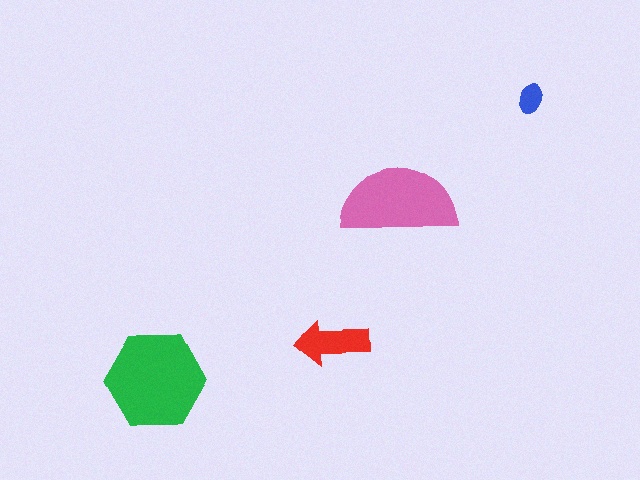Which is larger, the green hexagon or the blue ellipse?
The green hexagon.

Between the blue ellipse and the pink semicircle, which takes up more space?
The pink semicircle.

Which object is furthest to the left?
The green hexagon is leftmost.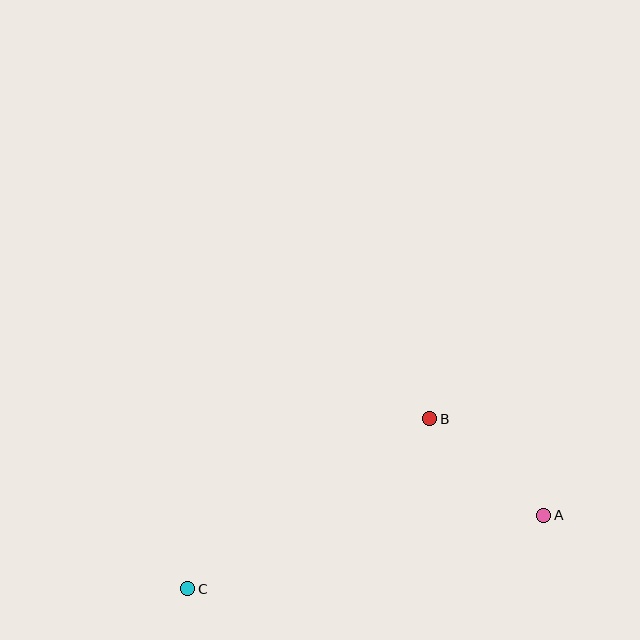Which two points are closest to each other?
Points A and B are closest to each other.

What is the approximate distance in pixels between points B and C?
The distance between B and C is approximately 296 pixels.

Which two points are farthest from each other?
Points A and C are farthest from each other.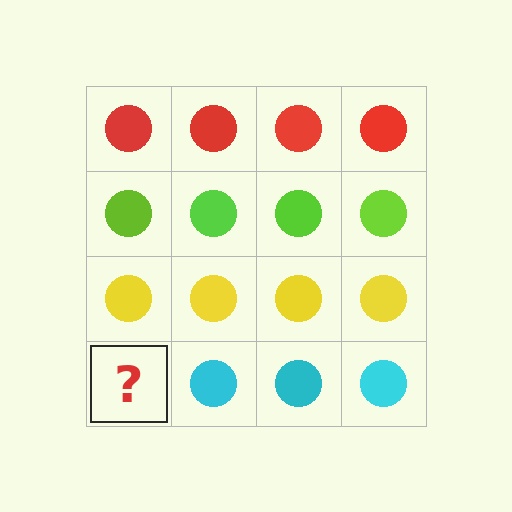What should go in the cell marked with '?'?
The missing cell should contain a cyan circle.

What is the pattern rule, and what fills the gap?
The rule is that each row has a consistent color. The gap should be filled with a cyan circle.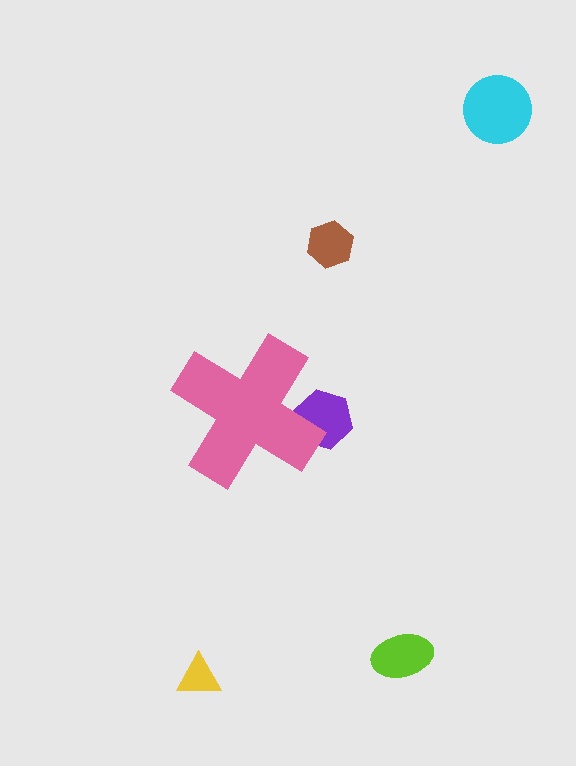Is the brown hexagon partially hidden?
No, the brown hexagon is fully visible.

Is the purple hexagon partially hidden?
Yes, the purple hexagon is partially hidden behind the pink cross.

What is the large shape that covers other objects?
A pink cross.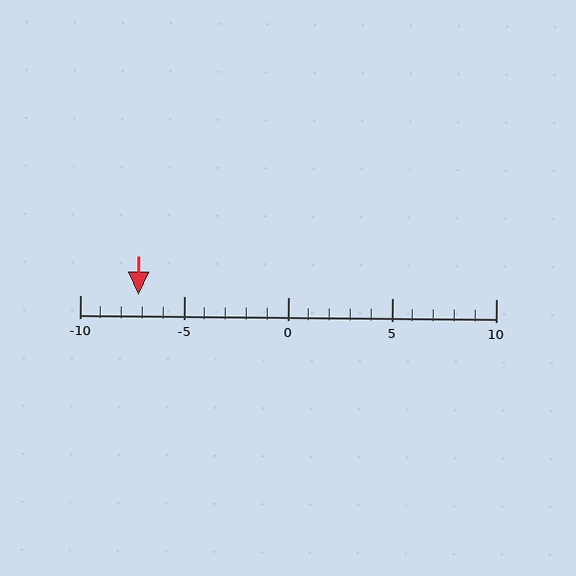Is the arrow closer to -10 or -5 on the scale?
The arrow is closer to -5.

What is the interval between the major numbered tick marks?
The major tick marks are spaced 5 units apart.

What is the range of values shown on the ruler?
The ruler shows values from -10 to 10.